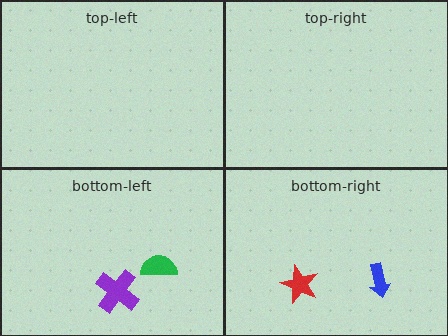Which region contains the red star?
The bottom-right region.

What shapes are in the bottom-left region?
The purple cross, the green semicircle.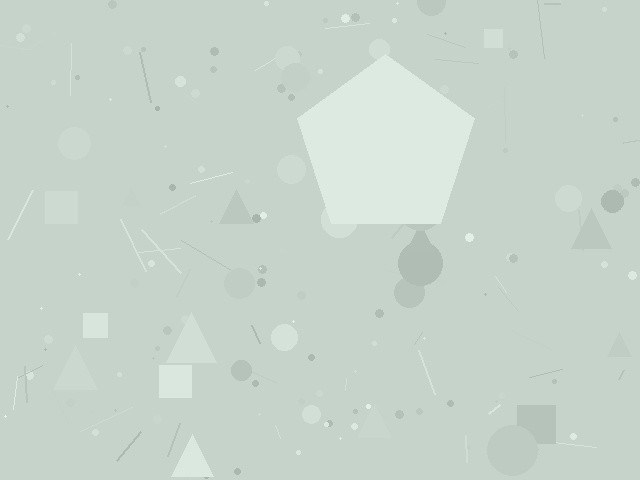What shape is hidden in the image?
A pentagon is hidden in the image.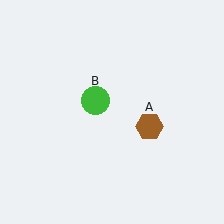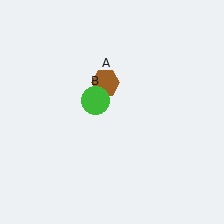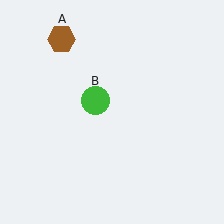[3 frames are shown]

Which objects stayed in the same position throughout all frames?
Green circle (object B) remained stationary.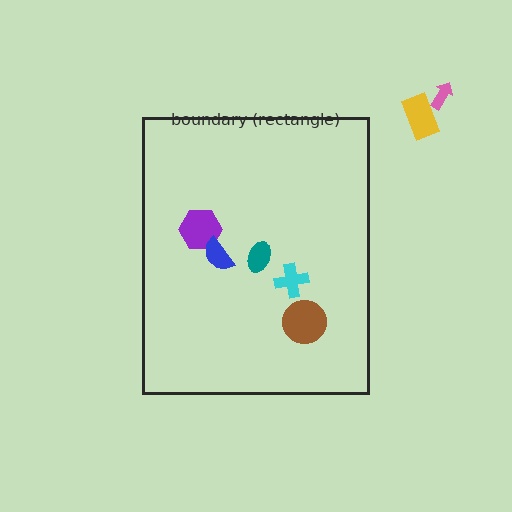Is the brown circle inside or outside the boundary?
Inside.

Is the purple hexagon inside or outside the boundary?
Inside.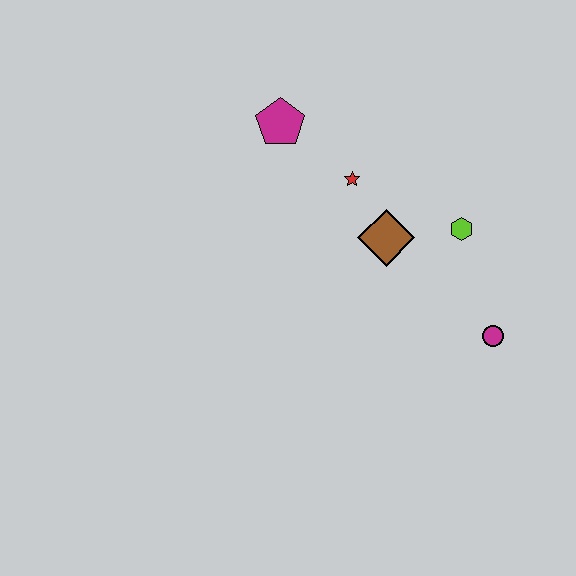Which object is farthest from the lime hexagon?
The magenta pentagon is farthest from the lime hexagon.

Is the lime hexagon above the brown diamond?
Yes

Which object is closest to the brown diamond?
The red star is closest to the brown diamond.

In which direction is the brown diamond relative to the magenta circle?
The brown diamond is to the left of the magenta circle.